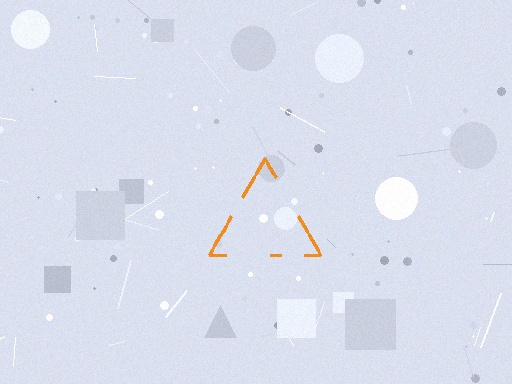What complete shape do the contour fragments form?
The contour fragments form a triangle.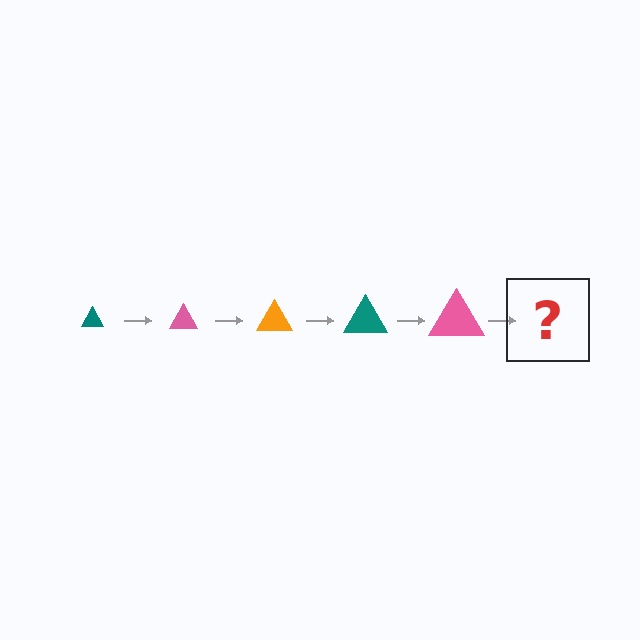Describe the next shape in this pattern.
It should be an orange triangle, larger than the previous one.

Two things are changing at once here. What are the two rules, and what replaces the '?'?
The two rules are that the triangle grows larger each step and the color cycles through teal, pink, and orange. The '?' should be an orange triangle, larger than the previous one.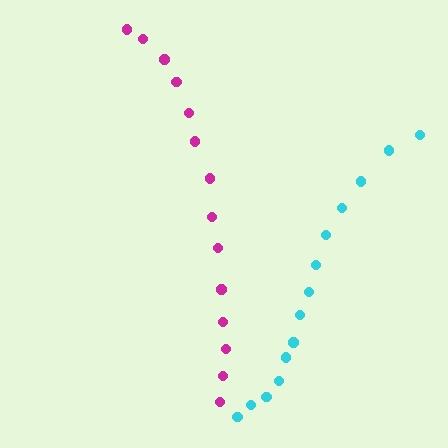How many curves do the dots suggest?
There are 2 distinct paths.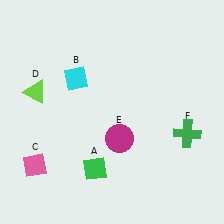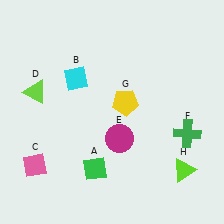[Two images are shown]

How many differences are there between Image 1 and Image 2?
There are 2 differences between the two images.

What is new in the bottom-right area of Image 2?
A lime triangle (H) was added in the bottom-right area of Image 2.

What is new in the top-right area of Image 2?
A yellow pentagon (G) was added in the top-right area of Image 2.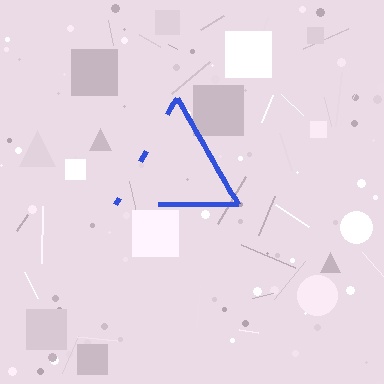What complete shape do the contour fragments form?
The contour fragments form a triangle.